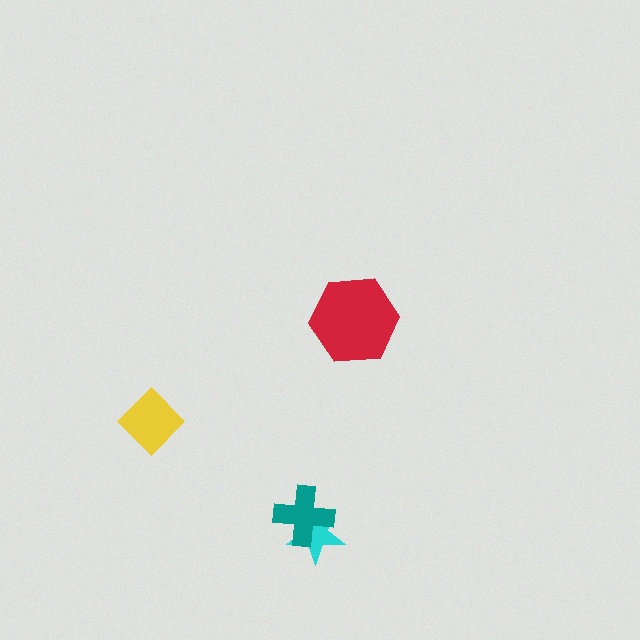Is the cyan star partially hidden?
Yes, it is partially covered by another shape.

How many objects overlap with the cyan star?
1 object overlaps with the cyan star.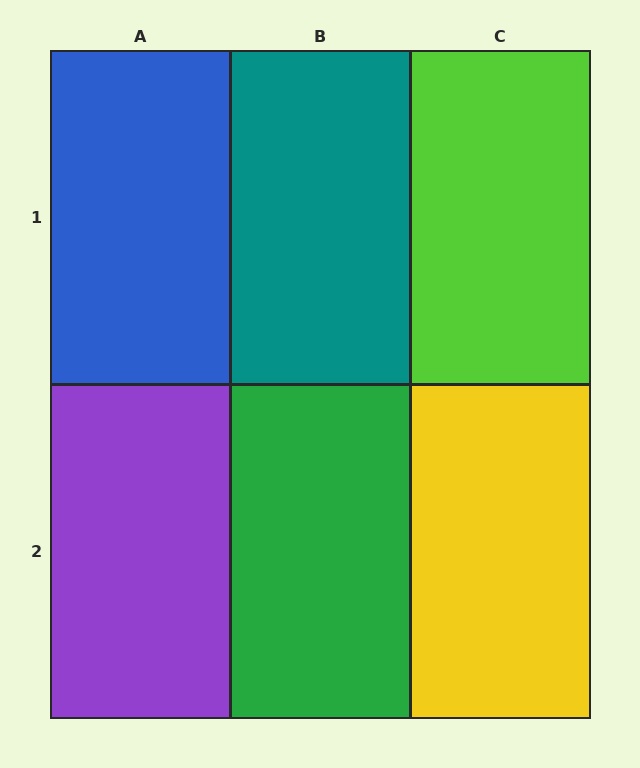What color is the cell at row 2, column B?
Green.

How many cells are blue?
1 cell is blue.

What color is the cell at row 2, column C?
Yellow.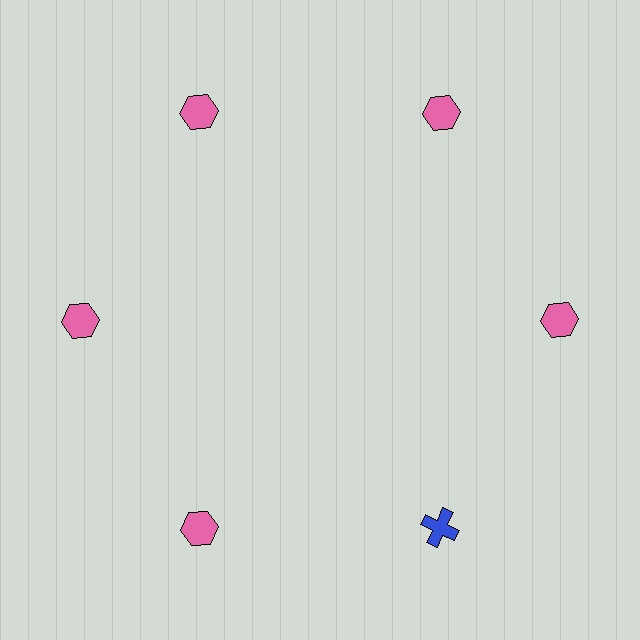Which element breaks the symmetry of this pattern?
The blue cross at roughly the 5 o'clock position breaks the symmetry. All other shapes are pink hexagons.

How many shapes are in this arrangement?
There are 6 shapes arranged in a ring pattern.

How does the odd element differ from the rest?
It differs in both color (blue instead of pink) and shape (cross instead of hexagon).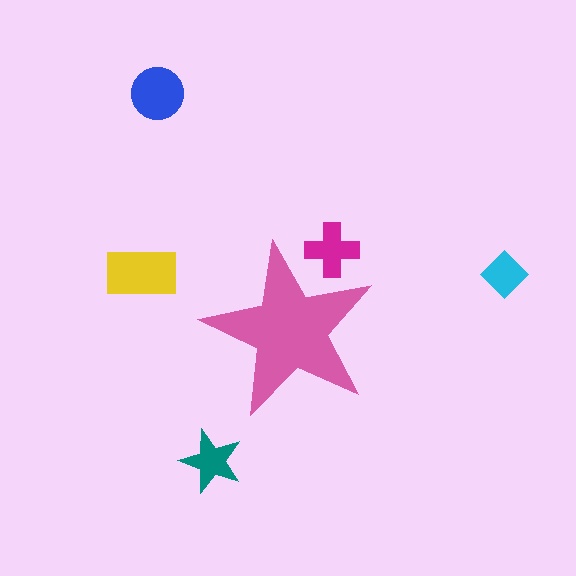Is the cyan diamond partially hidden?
No, the cyan diamond is fully visible.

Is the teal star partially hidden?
No, the teal star is fully visible.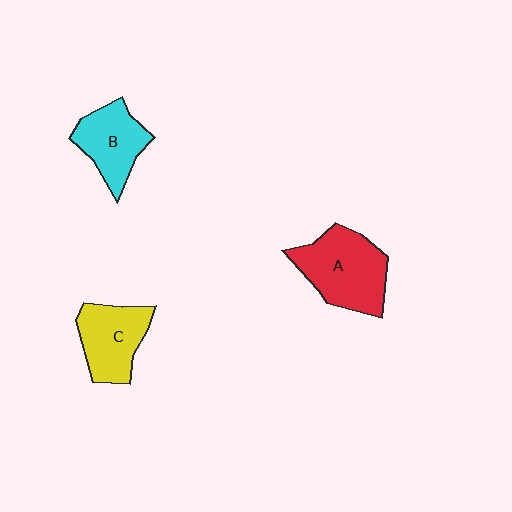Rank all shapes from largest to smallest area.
From largest to smallest: A (red), C (yellow), B (cyan).